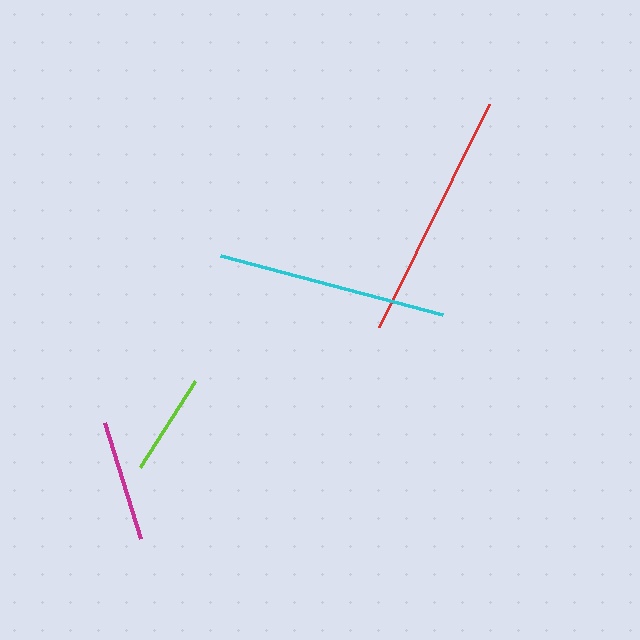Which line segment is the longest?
The red line is the longest at approximately 249 pixels.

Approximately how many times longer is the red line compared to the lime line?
The red line is approximately 2.4 times the length of the lime line.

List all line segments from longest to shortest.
From longest to shortest: red, cyan, magenta, lime.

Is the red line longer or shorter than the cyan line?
The red line is longer than the cyan line.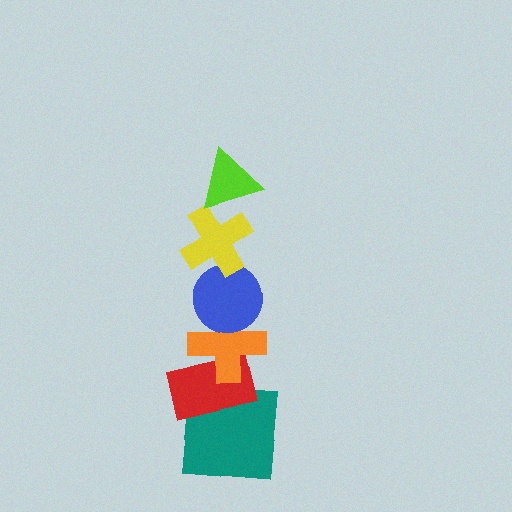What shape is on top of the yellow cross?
The lime triangle is on top of the yellow cross.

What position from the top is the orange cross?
The orange cross is 4th from the top.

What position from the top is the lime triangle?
The lime triangle is 1st from the top.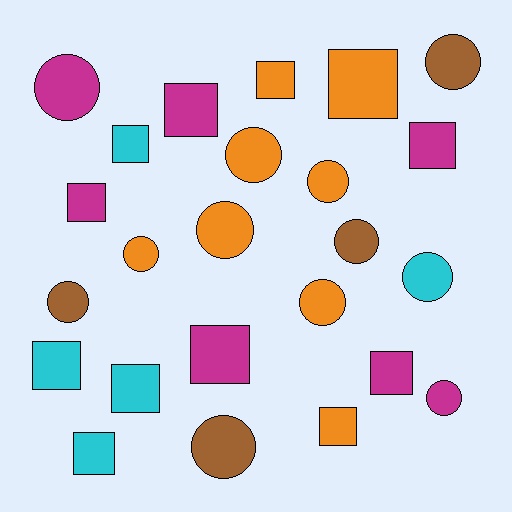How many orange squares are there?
There are 3 orange squares.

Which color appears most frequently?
Orange, with 8 objects.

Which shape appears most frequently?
Circle, with 12 objects.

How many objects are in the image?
There are 24 objects.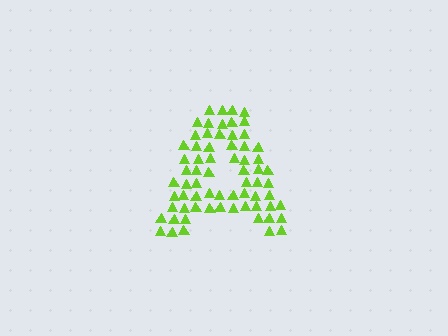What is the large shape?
The large shape is the letter A.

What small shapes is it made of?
It is made of small triangles.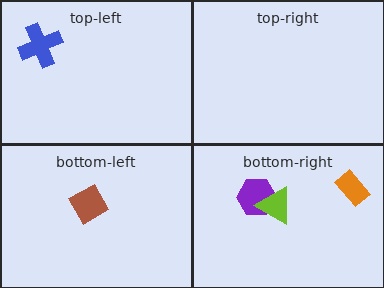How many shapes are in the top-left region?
1.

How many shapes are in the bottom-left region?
1.